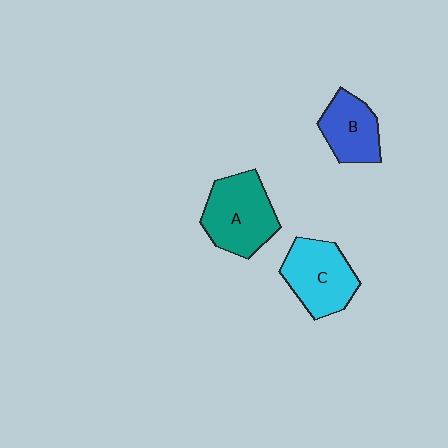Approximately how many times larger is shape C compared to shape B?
Approximately 1.3 times.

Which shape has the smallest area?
Shape B (blue).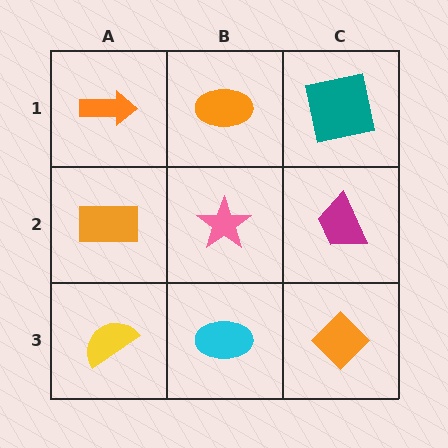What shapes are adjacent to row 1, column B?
A pink star (row 2, column B), an orange arrow (row 1, column A), a teal square (row 1, column C).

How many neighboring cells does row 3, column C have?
2.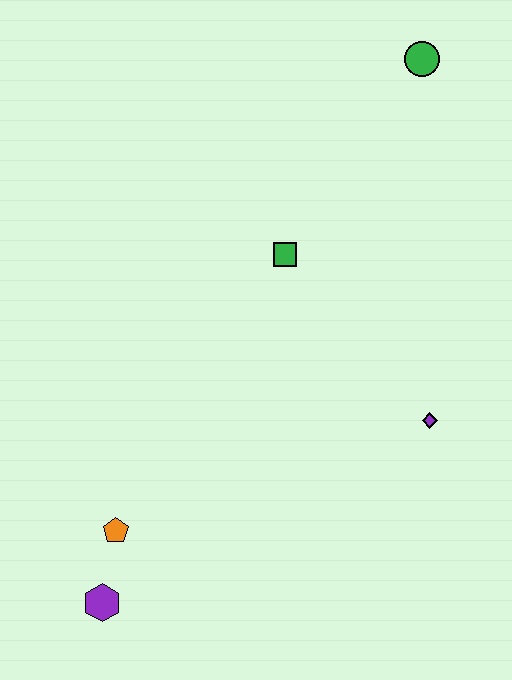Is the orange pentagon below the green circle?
Yes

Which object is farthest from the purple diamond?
The purple hexagon is farthest from the purple diamond.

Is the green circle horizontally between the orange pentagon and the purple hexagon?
No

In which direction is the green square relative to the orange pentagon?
The green square is above the orange pentagon.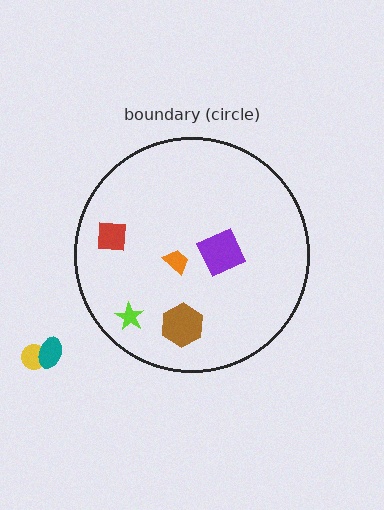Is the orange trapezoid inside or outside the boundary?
Inside.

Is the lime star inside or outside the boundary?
Inside.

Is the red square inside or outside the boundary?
Inside.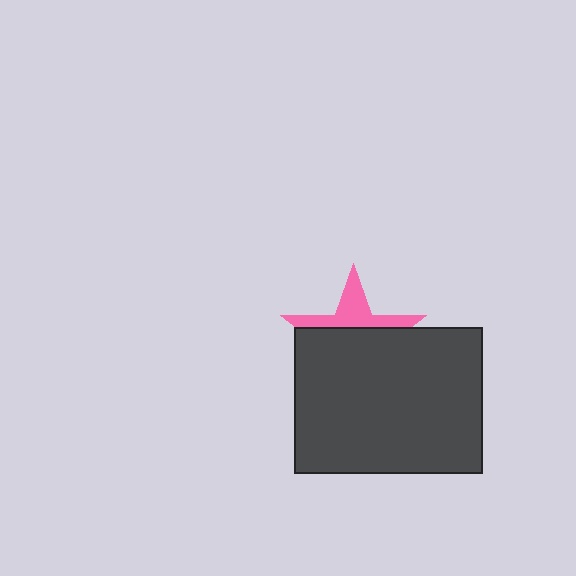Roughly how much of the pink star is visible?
A small part of it is visible (roughly 37%).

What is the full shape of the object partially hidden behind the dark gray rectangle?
The partially hidden object is a pink star.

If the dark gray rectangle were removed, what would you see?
You would see the complete pink star.